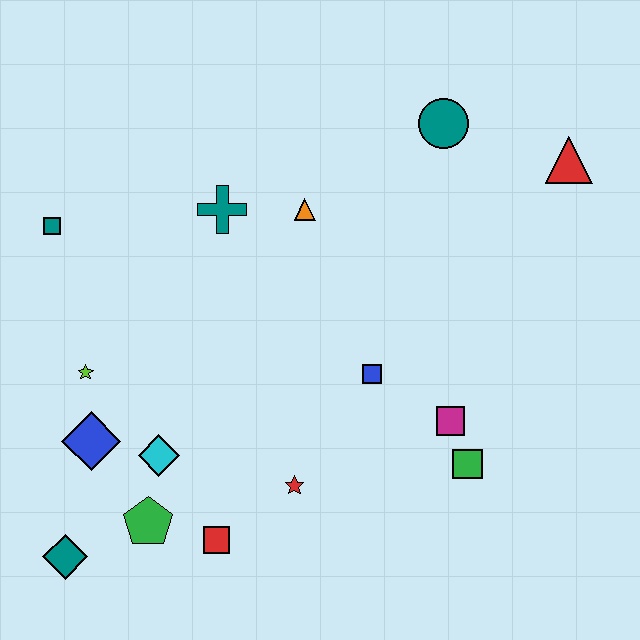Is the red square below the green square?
Yes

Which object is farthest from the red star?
The red triangle is farthest from the red star.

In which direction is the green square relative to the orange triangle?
The green square is below the orange triangle.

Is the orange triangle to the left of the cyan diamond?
No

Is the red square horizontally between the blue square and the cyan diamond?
Yes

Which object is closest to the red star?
The red square is closest to the red star.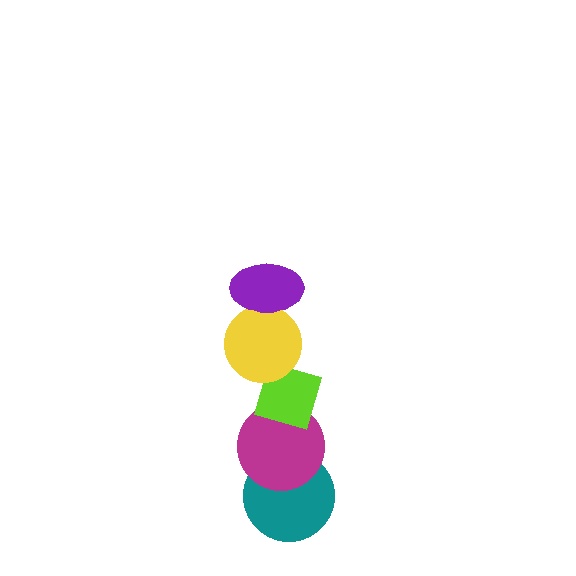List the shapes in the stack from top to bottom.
From top to bottom: the purple ellipse, the yellow circle, the lime diamond, the magenta circle, the teal circle.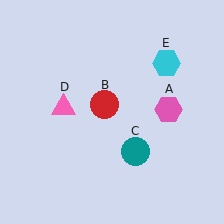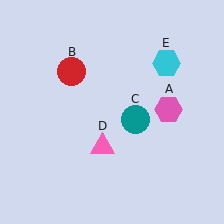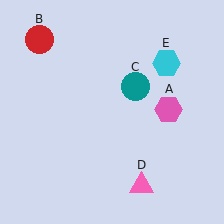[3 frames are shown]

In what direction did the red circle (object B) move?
The red circle (object B) moved up and to the left.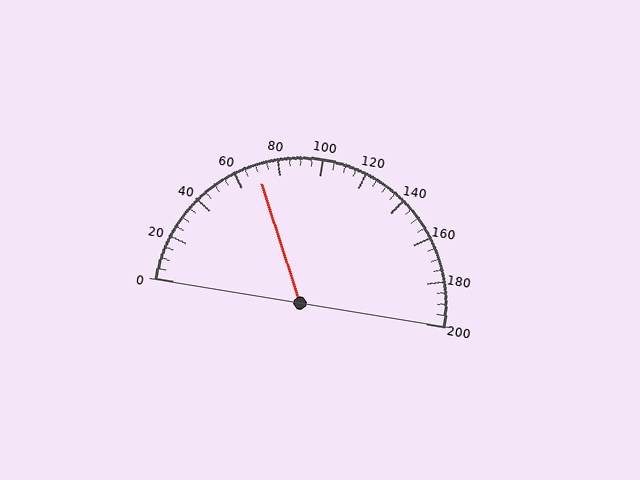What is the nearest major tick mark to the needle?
The nearest major tick mark is 80.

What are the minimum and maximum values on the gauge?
The gauge ranges from 0 to 200.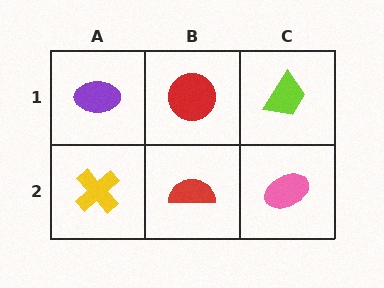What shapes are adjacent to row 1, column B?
A red semicircle (row 2, column B), a purple ellipse (row 1, column A), a lime trapezoid (row 1, column C).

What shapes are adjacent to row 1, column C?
A pink ellipse (row 2, column C), a red circle (row 1, column B).